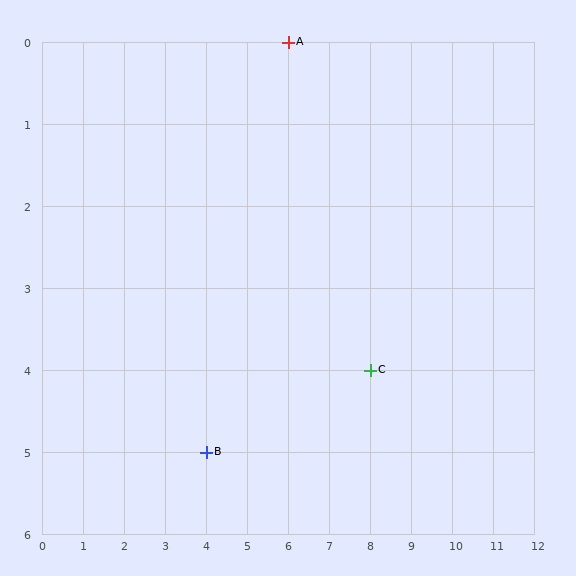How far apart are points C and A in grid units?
Points C and A are 2 columns and 4 rows apart (about 4.5 grid units diagonally).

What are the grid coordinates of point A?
Point A is at grid coordinates (6, 0).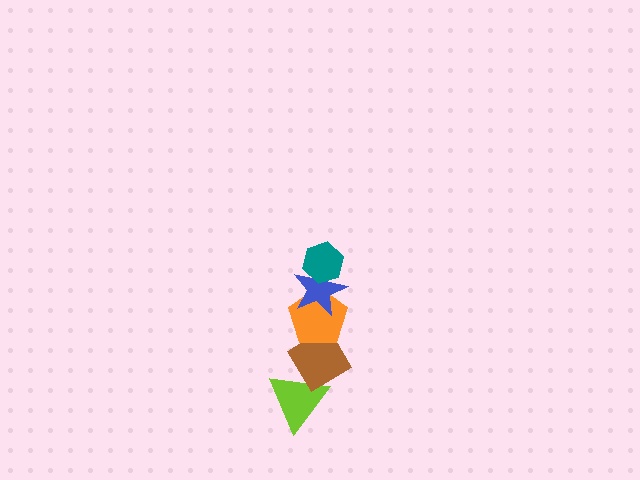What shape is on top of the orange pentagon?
The blue star is on top of the orange pentagon.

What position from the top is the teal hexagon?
The teal hexagon is 1st from the top.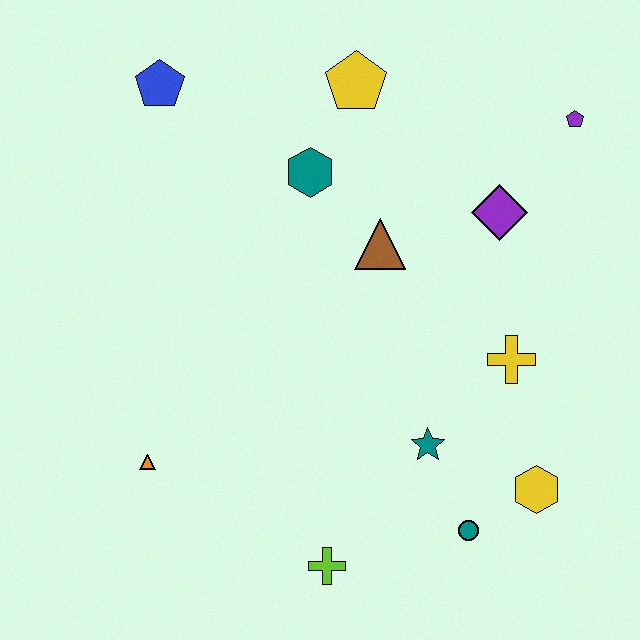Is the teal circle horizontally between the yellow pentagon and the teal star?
No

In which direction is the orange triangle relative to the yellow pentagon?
The orange triangle is below the yellow pentagon.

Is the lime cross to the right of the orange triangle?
Yes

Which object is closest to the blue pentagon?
The teal hexagon is closest to the blue pentagon.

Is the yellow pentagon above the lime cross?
Yes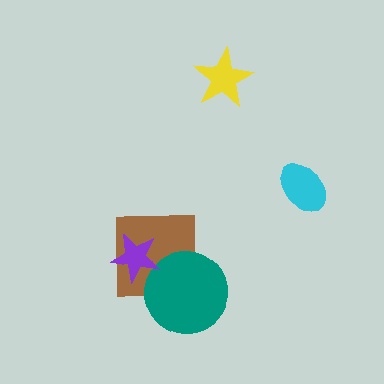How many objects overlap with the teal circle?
1 object overlaps with the teal circle.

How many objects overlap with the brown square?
2 objects overlap with the brown square.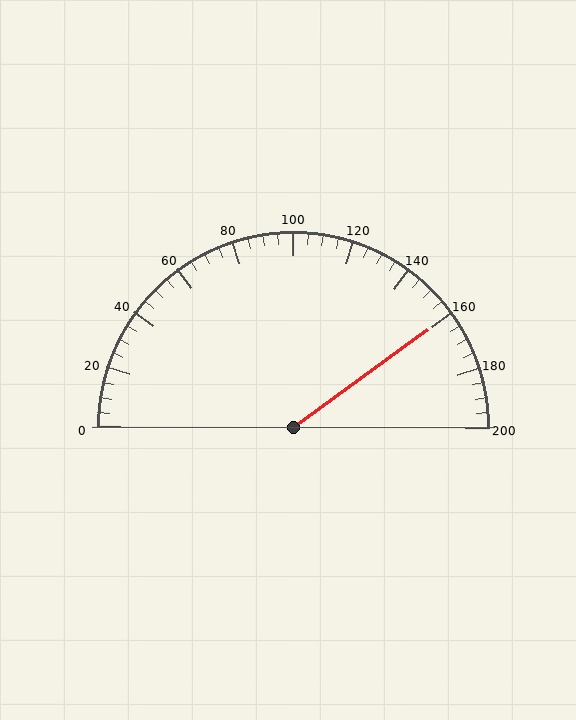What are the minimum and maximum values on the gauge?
The gauge ranges from 0 to 200.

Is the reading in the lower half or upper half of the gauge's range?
The reading is in the upper half of the range (0 to 200).